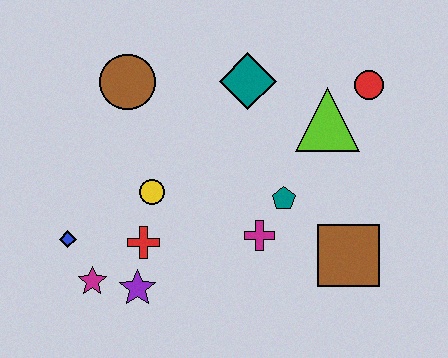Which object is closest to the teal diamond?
The lime triangle is closest to the teal diamond.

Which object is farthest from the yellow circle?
The red circle is farthest from the yellow circle.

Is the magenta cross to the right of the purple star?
Yes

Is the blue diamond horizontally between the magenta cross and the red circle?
No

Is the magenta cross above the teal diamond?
No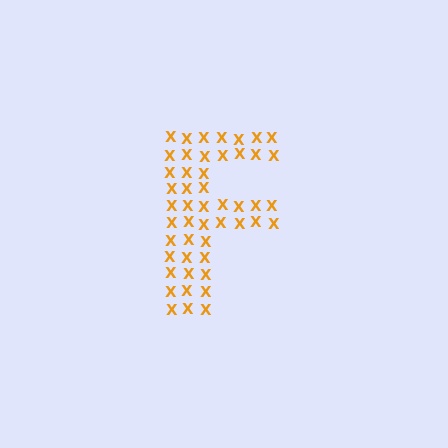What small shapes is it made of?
It is made of small letter X's.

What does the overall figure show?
The overall figure shows the letter F.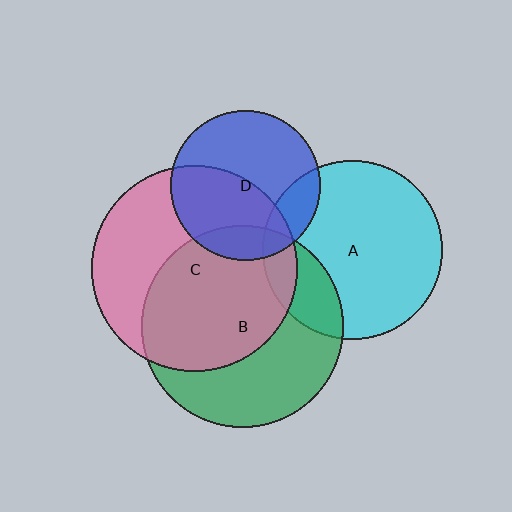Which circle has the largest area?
Circle C (pink).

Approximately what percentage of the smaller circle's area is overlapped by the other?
Approximately 15%.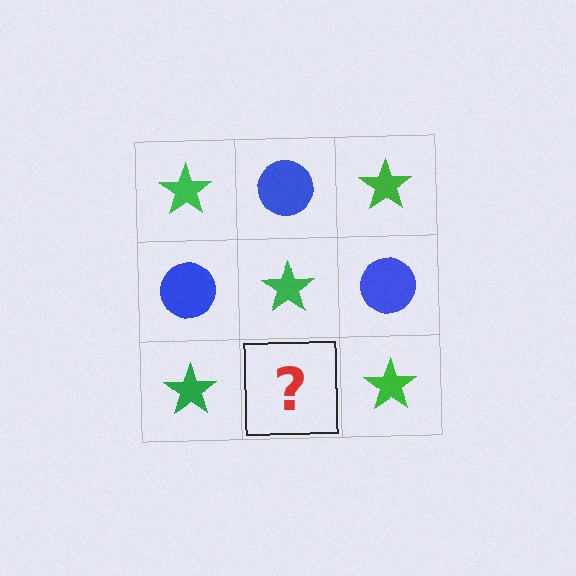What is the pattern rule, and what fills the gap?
The rule is that it alternates green star and blue circle in a checkerboard pattern. The gap should be filled with a blue circle.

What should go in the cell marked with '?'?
The missing cell should contain a blue circle.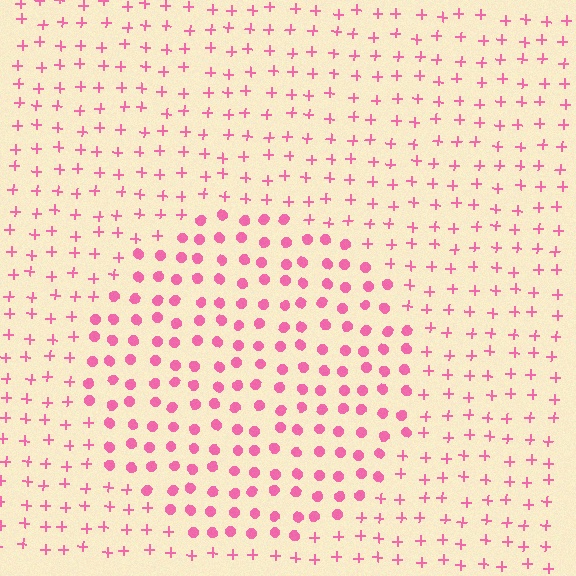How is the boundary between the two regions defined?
The boundary is defined by a change in element shape: circles inside vs. plus signs outside. All elements share the same color and spacing.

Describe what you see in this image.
The image is filled with small pink elements arranged in a uniform grid. A circle-shaped region contains circles, while the surrounding area contains plus signs. The boundary is defined purely by the change in element shape.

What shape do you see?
I see a circle.